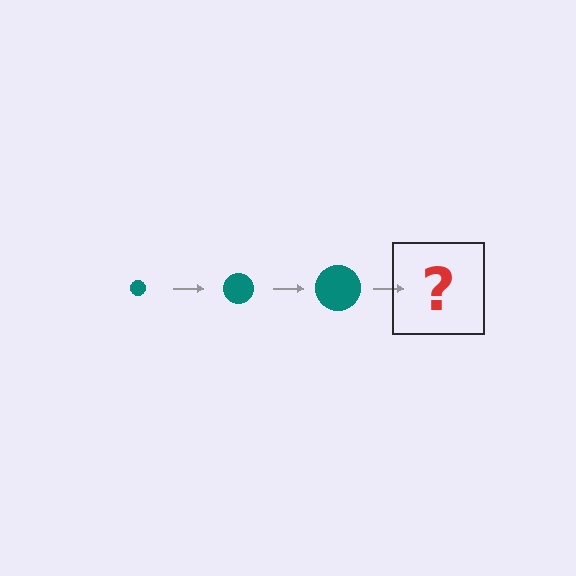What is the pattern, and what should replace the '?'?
The pattern is that the circle gets progressively larger each step. The '?' should be a teal circle, larger than the previous one.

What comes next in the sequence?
The next element should be a teal circle, larger than the previous one.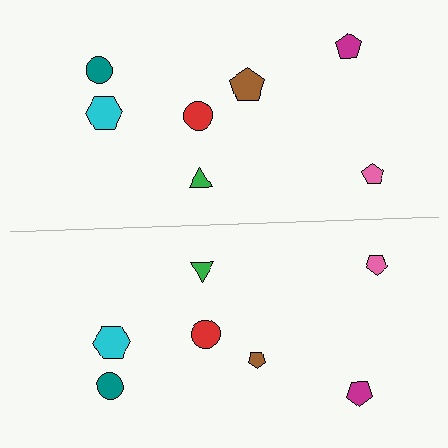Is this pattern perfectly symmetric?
No, the pattern is not perfectly symmetric. The brown pentagon on the bottom side has a different size than its mirror counterpart.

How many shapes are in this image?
There are 14 shapes in this image.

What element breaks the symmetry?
The brown pentagon on the bottom side has a different size than its mirror counterpart.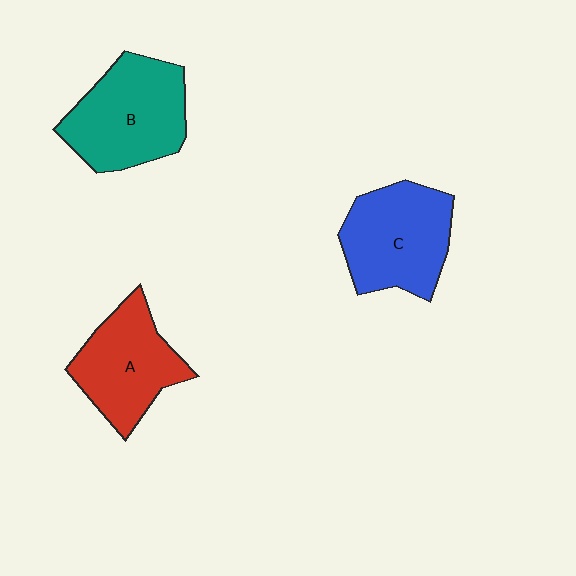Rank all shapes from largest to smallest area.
From largest to smallest: B (teal), C (blue), A (red).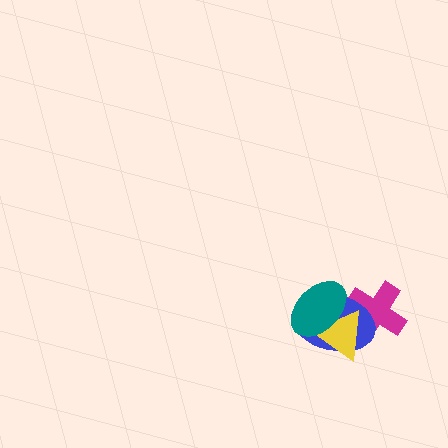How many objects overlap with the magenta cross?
2 objects overlap with the magenta cross.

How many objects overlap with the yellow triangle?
3 objects overlap with the yellow triangle.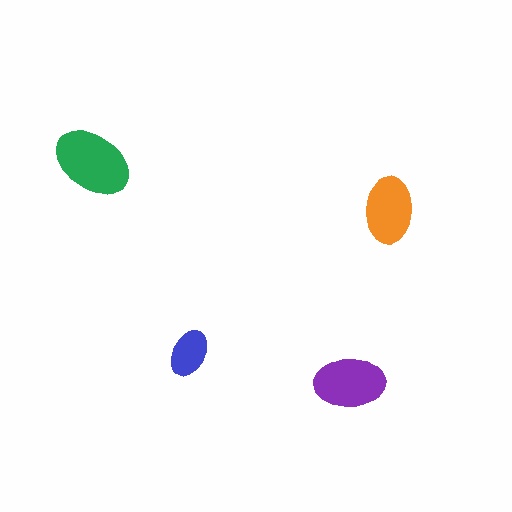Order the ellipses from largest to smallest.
the green one, the purple one, the orange one, the blue one.